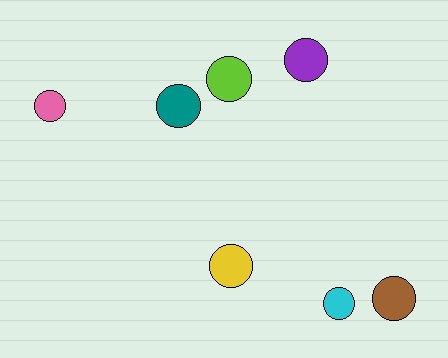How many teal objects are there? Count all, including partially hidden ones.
There is 1 teal object.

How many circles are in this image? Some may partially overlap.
There are 7 circles.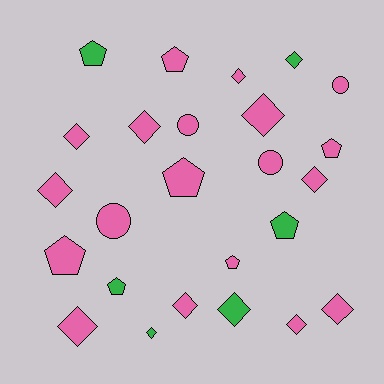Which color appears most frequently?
Pink, with 19 objects.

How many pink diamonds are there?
There are 10 pink diamonds.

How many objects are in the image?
There are 25 objects.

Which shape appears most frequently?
Diamond, with 13 objects.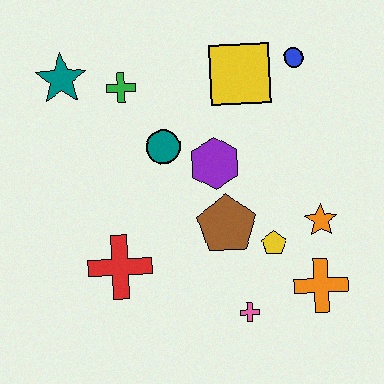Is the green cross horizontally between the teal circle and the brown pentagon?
No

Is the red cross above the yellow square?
No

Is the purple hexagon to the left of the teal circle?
No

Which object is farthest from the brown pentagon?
The teal star is farthest from the brown pentagon.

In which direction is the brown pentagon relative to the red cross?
The brown pentagon is to the right of the red cross.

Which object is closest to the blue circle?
The yellow square is closest to the blue circle.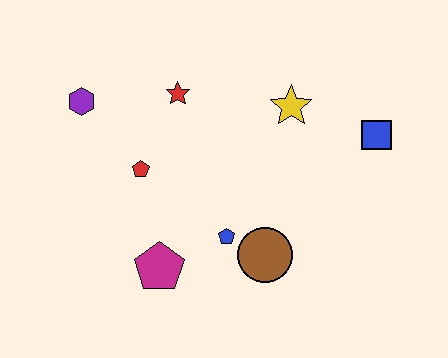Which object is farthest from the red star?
The blue square is farthest from the red star.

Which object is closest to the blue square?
The yellow star is closest to the blue square.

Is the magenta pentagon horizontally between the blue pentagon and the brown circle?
No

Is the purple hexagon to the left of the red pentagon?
Yes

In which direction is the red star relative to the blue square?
The red star is to the left of the blue square.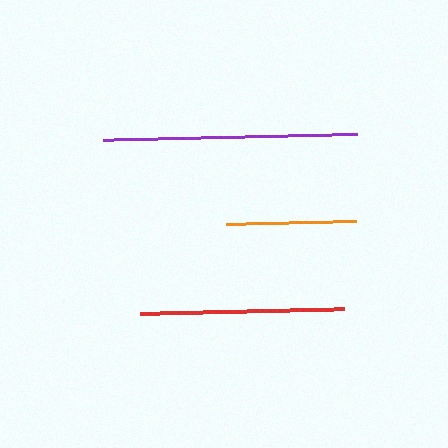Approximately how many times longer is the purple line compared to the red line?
The purple line is approximately 1.2 times the length of the red line.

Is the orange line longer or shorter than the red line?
The red line is longer than the orange line.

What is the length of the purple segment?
The purple segment is approximately 254 pixels long.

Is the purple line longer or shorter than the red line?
The purple line is longer than the red line.